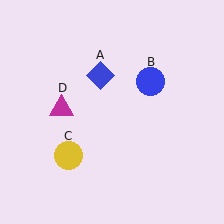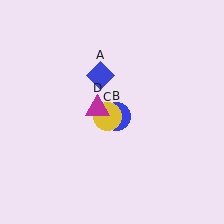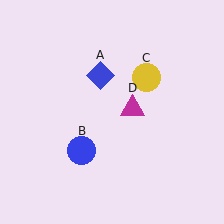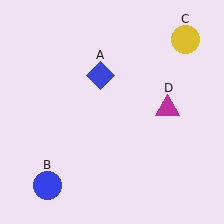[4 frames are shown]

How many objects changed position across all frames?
3 objects changed position: blue circle (object B), yellow circle (object C), magenta triangle (object D).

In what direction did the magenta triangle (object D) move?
The magenta triangle (object D) moved right.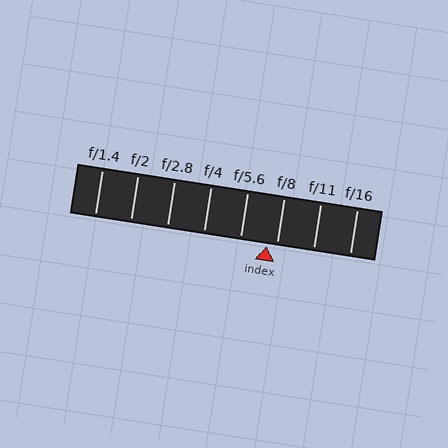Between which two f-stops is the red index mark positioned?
The index mark is between f/5.6 and f/8.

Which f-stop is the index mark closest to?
The index mark is closest to f/8.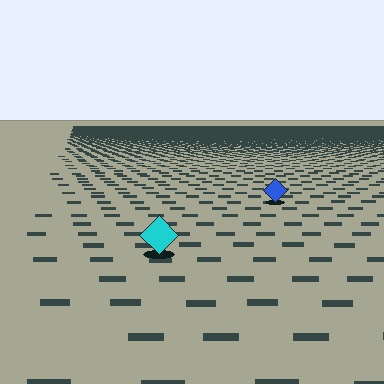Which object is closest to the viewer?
The cyan diamond is closest. The texture marks near it are larger and more spread out.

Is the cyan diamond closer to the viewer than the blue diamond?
Yes. The cyan diamond is closer — you can tell from the texture gradient: the ground texture is coarser near it.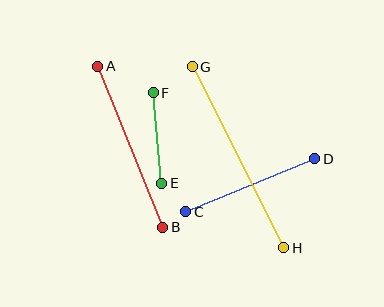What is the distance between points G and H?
The distance is approximately 203 pixels.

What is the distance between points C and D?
The distance is approximately 140 pixels.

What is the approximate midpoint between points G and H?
The midpoint is at approximately (238, 157) pixels.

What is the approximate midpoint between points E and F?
The midpoint is at approximately (157, 138) pixels.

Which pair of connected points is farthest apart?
Points G and H are farthest apart.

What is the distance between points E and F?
The distance is approximately 91 pixels.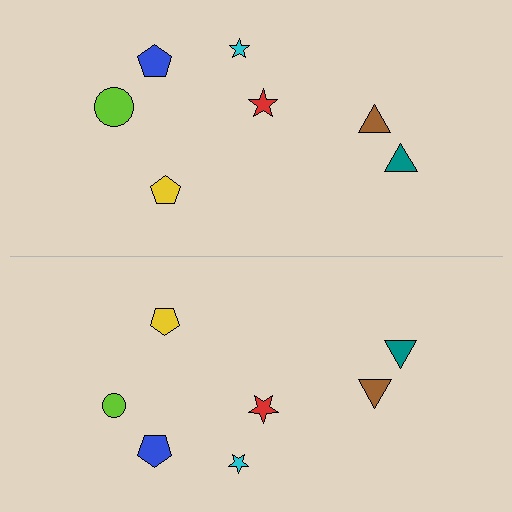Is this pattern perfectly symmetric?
No, the pattern is not perfectly symmetric. The lime circle on the bottom side has a different size than its mirror counterpart.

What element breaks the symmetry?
The lime circle on the bottom side has a different size than its mirror counterpart.